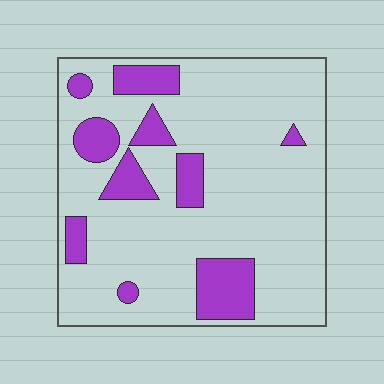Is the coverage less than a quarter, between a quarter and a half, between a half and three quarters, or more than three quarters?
Less than a quarter.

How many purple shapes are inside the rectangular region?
10.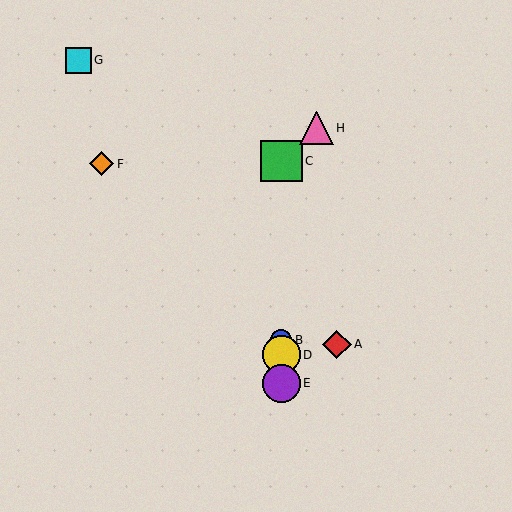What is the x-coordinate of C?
Object C is at x≈281.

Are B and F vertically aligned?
No, B is at x≈281 and F is at x≈102.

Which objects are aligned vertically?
Objects B, C, D, E are aligned vertically.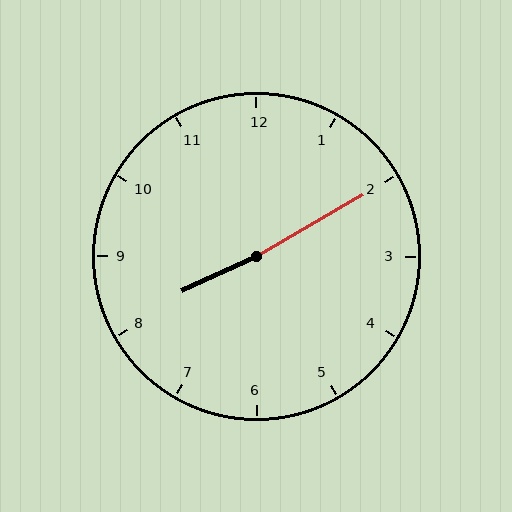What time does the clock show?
8:10.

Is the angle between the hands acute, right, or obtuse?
It is obtuse.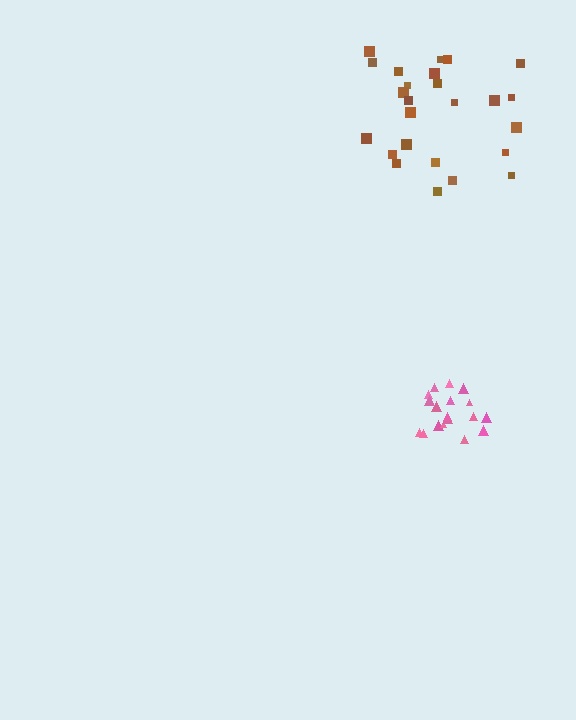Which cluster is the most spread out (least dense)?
Brown.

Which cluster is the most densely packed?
Pink.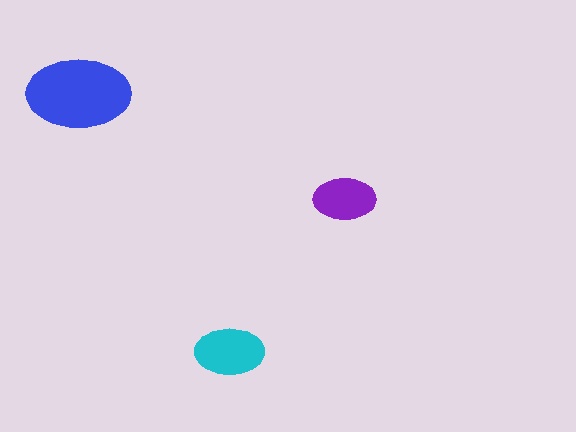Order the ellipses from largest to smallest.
the blue one, the cyan one, the purple one.